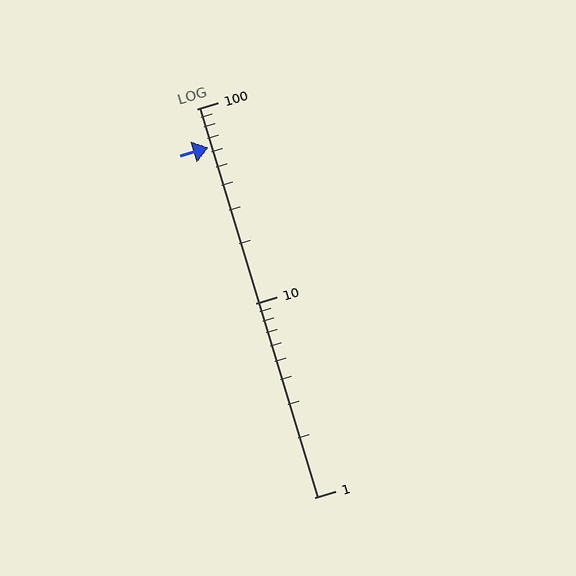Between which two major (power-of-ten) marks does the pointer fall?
The pointer is between 10 and 100.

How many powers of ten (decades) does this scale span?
The scale spans 2 decades, from 1 to 100.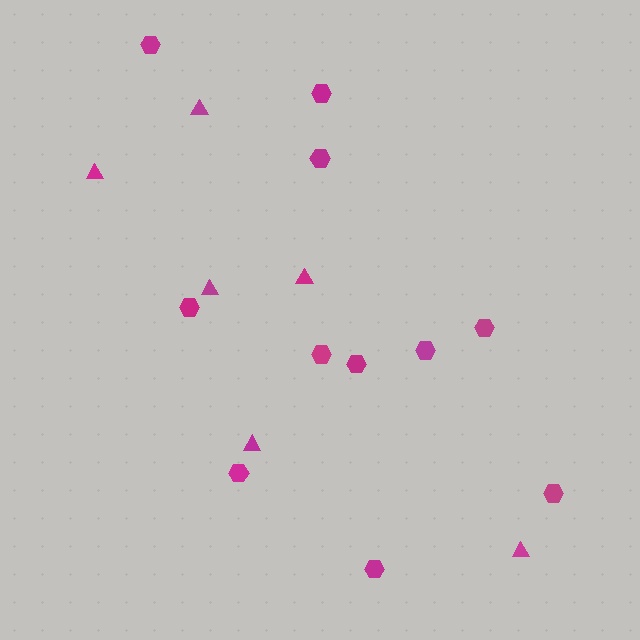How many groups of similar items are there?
There are 2 groups: one group of triangles (6) and one group of hexagons (11).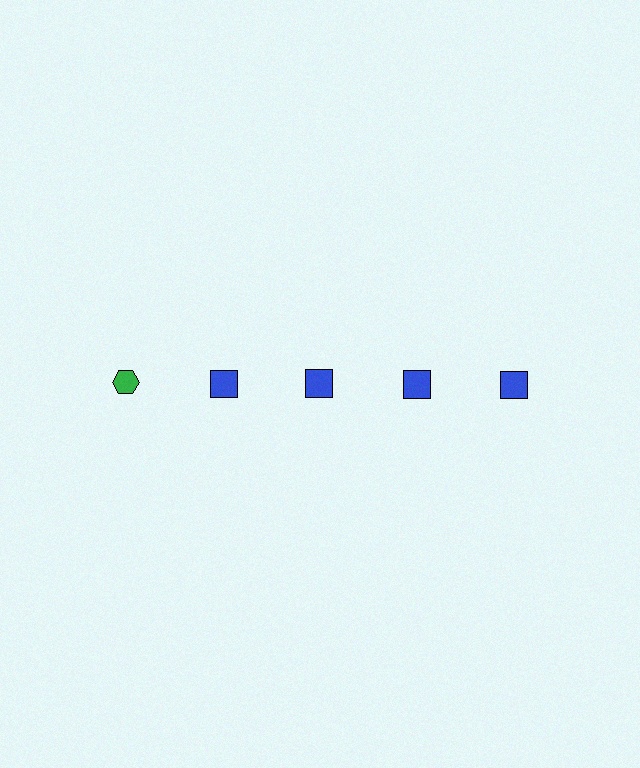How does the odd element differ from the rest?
It differs in both color (green instead of blue) and shape (hexagon instead of square).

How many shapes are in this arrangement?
There are 5 shapes arranged in a grid pattern.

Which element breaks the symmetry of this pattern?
The green hexagon in the top row, leftmost column breaks the symmetry. All other shapes are blue squares.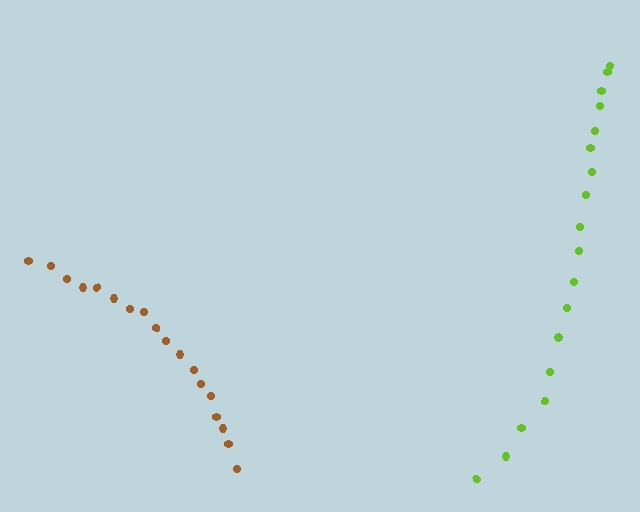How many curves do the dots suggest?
There are 2 distinct paths.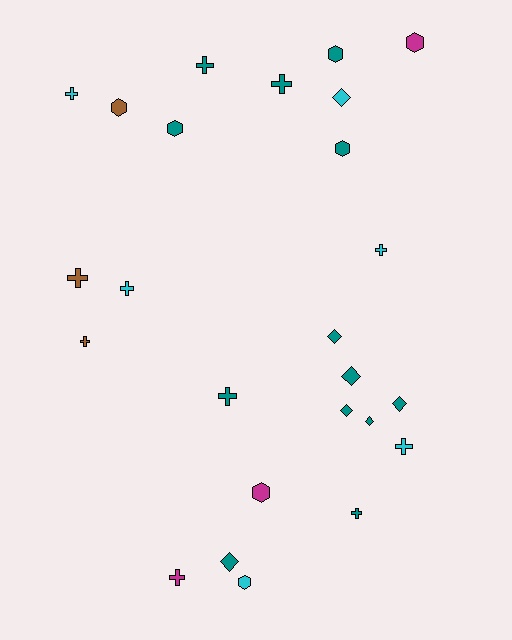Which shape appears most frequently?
Cross, with 11 objects.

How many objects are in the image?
There are 25 objects.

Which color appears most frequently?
Teal, with 13 objects.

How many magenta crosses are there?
There is 1 magenta cross.